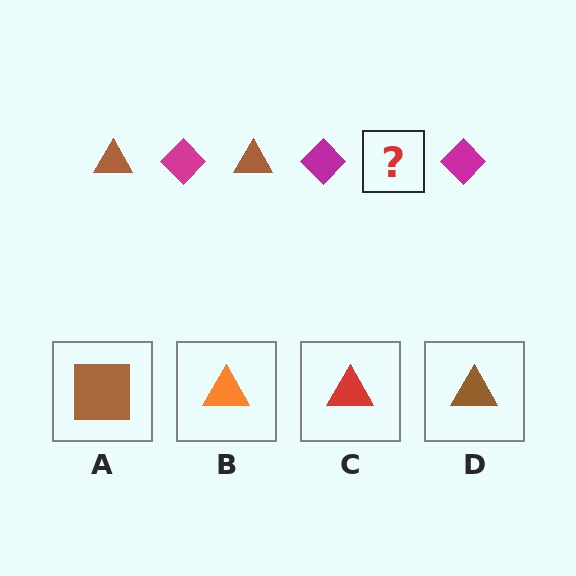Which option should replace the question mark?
Option D.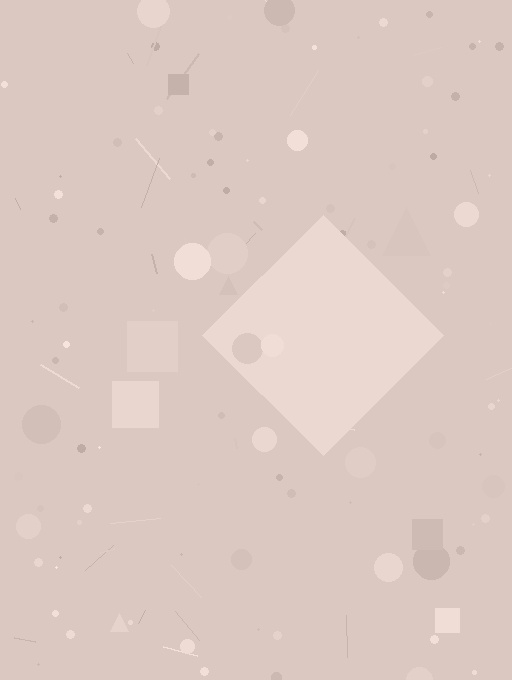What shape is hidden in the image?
A diamond is hidden in the image.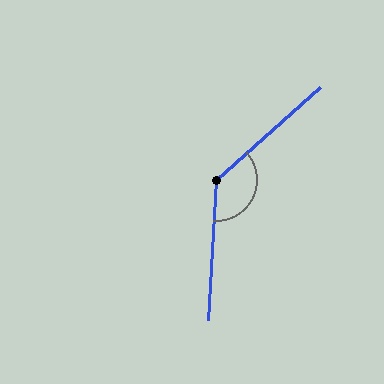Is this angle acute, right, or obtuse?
It is obtuse.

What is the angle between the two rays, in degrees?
Approximately 135 degrees.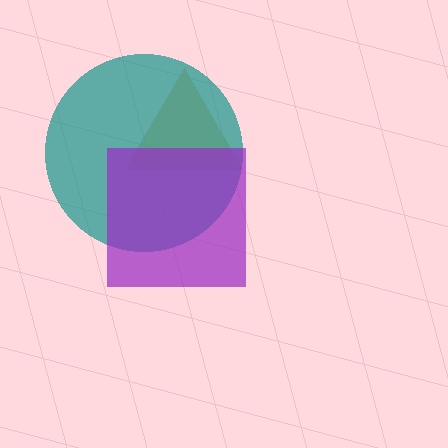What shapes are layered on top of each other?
The layered shapes are: an orange triangle, a teal circle, a purple square.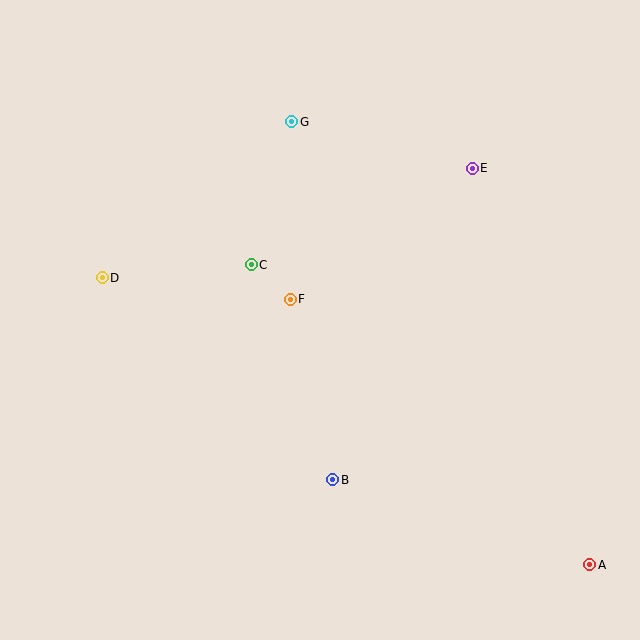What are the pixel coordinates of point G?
Point G is at (292, 122).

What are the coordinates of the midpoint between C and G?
The midpoint between C and G is at (271, 193).